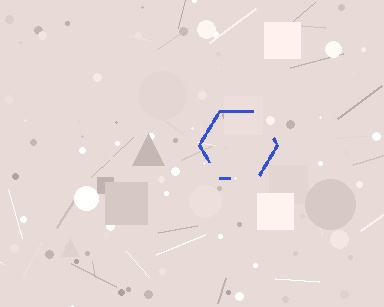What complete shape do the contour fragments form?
The contour fragments form a hexagon.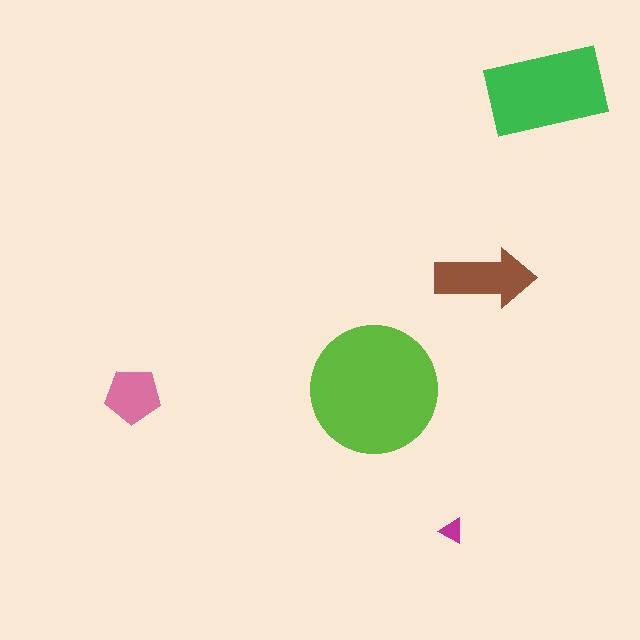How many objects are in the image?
There are 5 objects in the image.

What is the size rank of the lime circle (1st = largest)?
1st.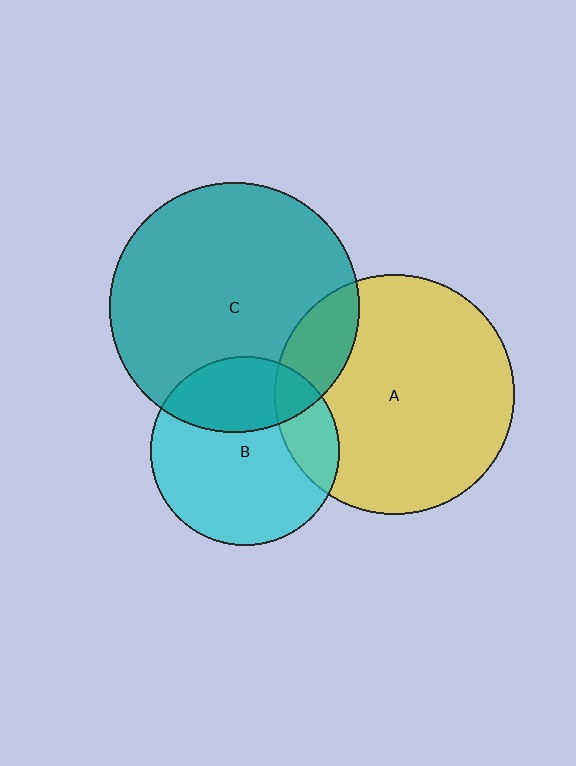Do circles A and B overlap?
Yes.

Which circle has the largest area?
Circle C (teal).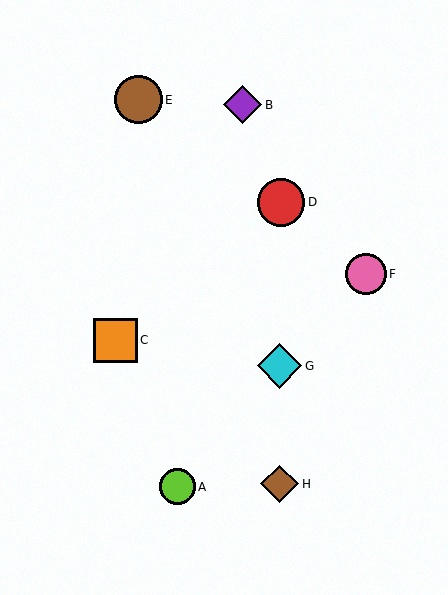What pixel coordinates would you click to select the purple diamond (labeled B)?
Click at (243, 105) to select the purple diamond B.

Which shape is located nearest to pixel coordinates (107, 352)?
The orange square (labeled C) at (115, 340) is nearest to that location.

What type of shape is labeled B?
Shape B is a purple diamond.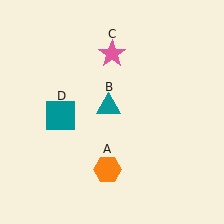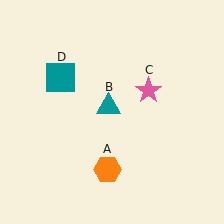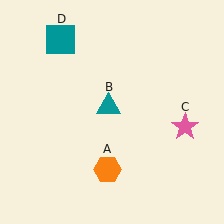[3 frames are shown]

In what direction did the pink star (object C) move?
The pink star (object C) moved down and to the right.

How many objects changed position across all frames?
2 objects changed position: pink star (object C), teal square (object D).